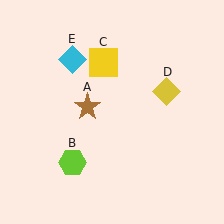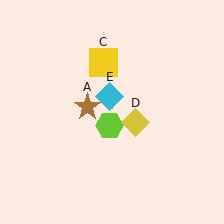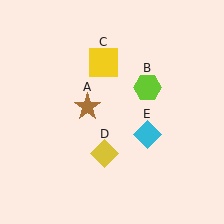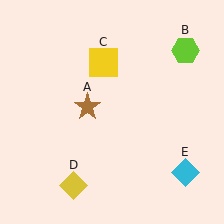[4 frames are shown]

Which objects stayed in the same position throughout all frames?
Brown star (object A) and yellow square (object C) remained stationary.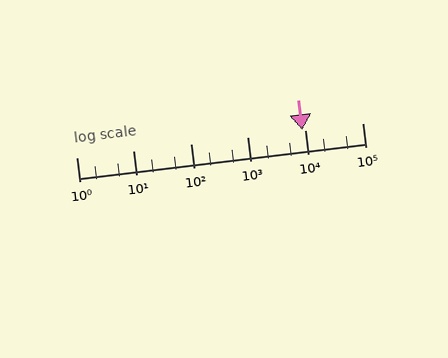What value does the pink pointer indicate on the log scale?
The pointer indicates approximately 9000.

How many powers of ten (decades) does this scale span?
The scale spans 5 decades, from 1 to 100000.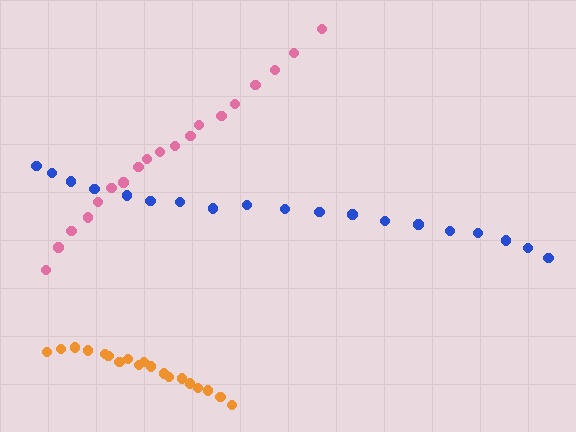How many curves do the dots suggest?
There are 3 distinct paths.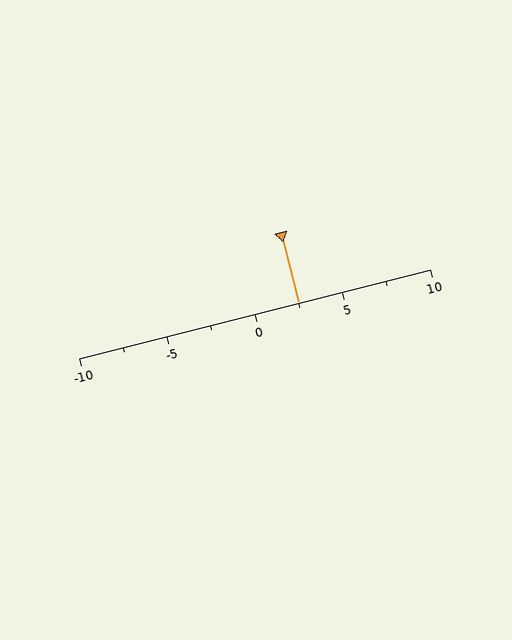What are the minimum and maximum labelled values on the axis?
The axis runs from -10 to 10.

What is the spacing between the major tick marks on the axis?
The major ticks are spaced 5 apart.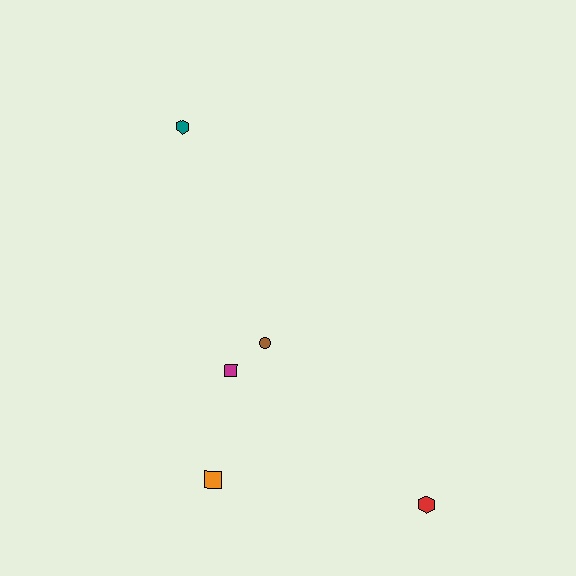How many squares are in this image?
There are 2 squares.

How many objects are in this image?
There are 5 objects.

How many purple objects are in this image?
There are no purple objects.